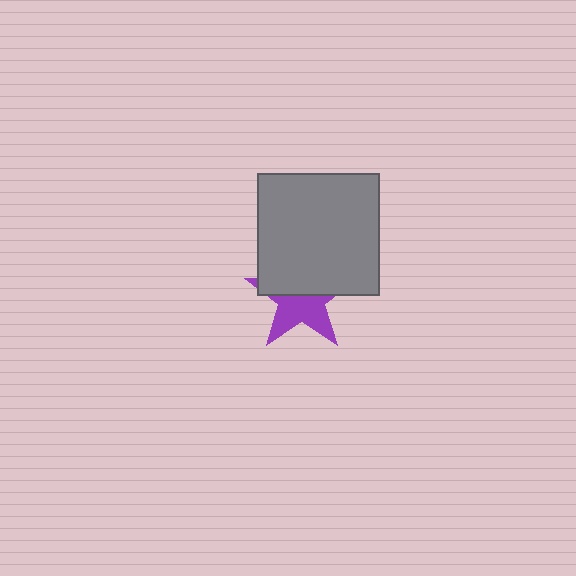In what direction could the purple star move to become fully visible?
The purple star could move down. That would shift it out from behind the gray square entirely.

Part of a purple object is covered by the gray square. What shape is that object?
It is a star.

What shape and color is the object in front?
The object in front is a gray square.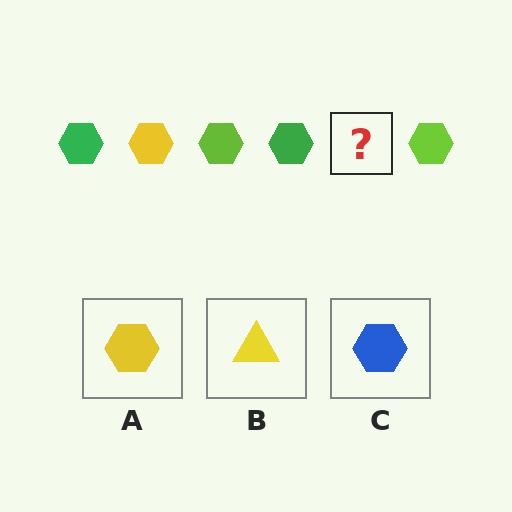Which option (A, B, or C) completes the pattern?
A.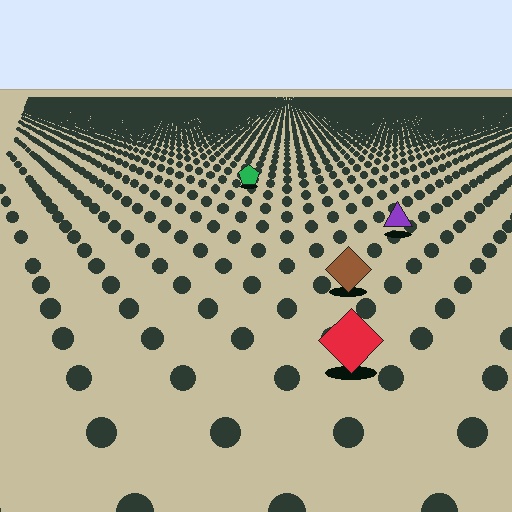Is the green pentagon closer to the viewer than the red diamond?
No. The red diamond is closer — you can tell from the texture gradient: the ground texture is coarser near it.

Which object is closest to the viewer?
The red diamond is closest. The texture marks near it are larger and more spread out.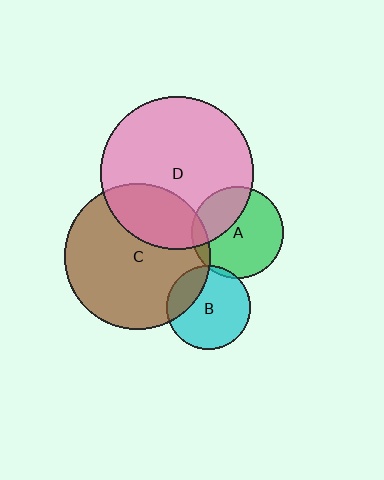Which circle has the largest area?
Circle D (pink).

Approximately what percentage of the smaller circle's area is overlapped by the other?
Approximately 30%.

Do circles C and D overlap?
Yes.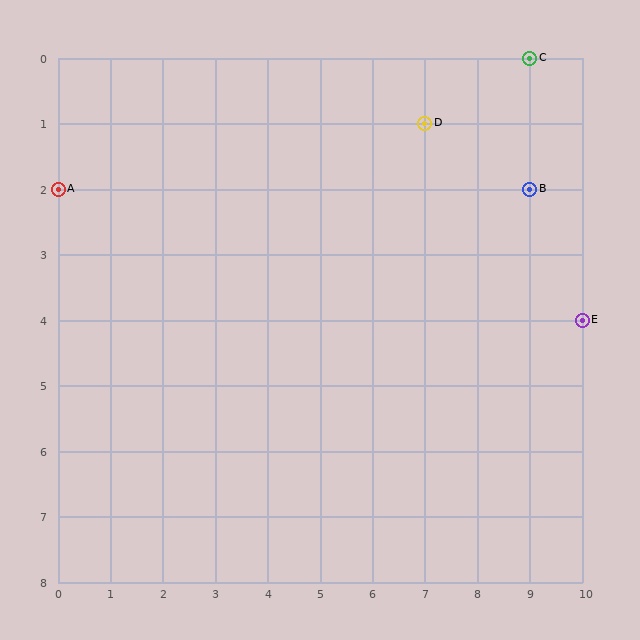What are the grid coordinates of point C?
Point C is at grid coordinates (9, 0).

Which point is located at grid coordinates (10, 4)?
Point E is at (10, 4).